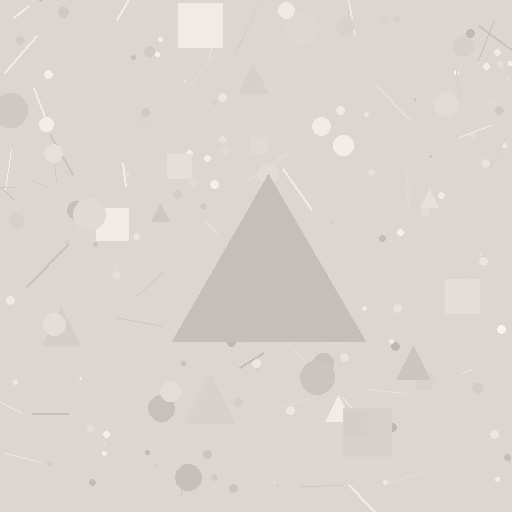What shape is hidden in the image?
A triangle is hidden in the image.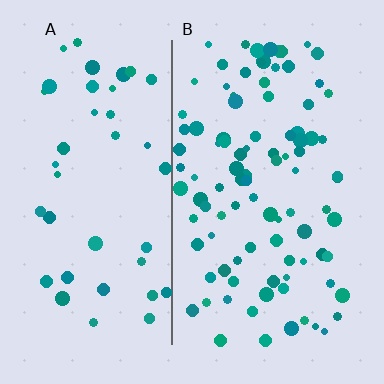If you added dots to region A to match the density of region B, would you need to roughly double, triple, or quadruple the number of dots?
Approximately double.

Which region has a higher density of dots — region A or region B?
B (the right).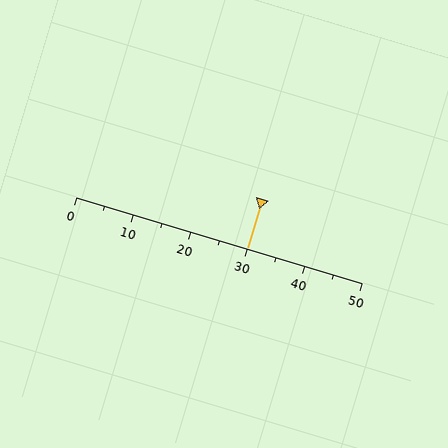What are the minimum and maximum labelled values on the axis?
The axis runs from 0 to 50.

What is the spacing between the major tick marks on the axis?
The major ticks are spaced 10 apart.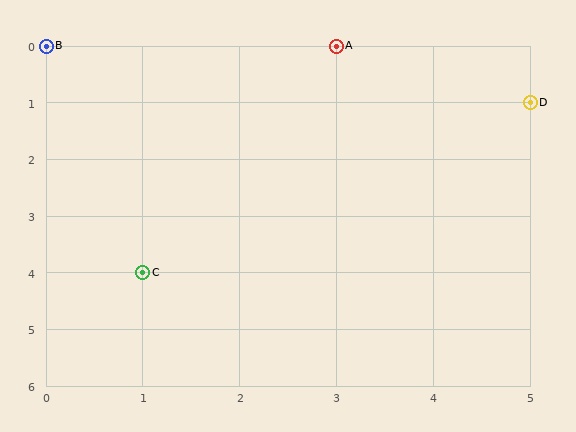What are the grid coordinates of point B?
Point B is at grid coordinates (0, 0).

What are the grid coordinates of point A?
Point A is at grid coordinates (3, 0).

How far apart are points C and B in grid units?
Points C and B are 1 column and 4 rows apart (about 4.1 grid units diagonally).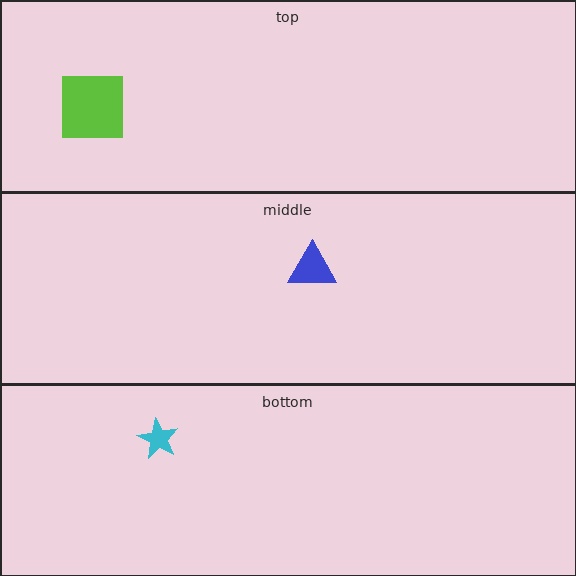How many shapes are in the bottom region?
1.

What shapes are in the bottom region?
The cyan star.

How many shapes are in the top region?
1.